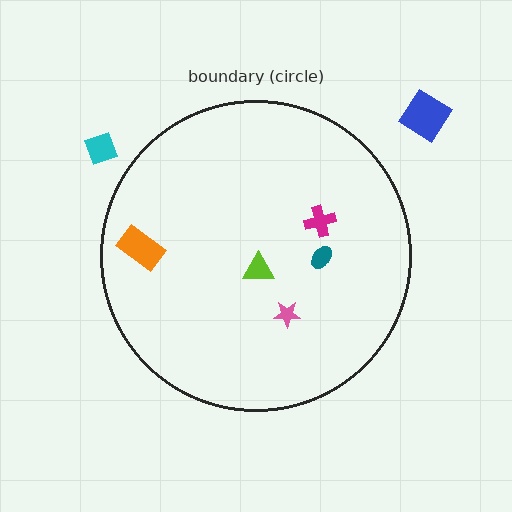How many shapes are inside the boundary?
5 inside, 2 outside.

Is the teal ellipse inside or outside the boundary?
Inside.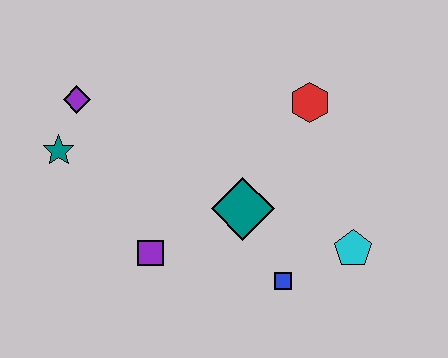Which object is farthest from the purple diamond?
The cyan pentagon is farthest from the purple diamond.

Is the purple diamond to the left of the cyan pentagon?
Yes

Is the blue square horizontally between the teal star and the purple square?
No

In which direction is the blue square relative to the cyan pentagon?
The blue square is to the left of the cyan pentagon.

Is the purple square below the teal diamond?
Yes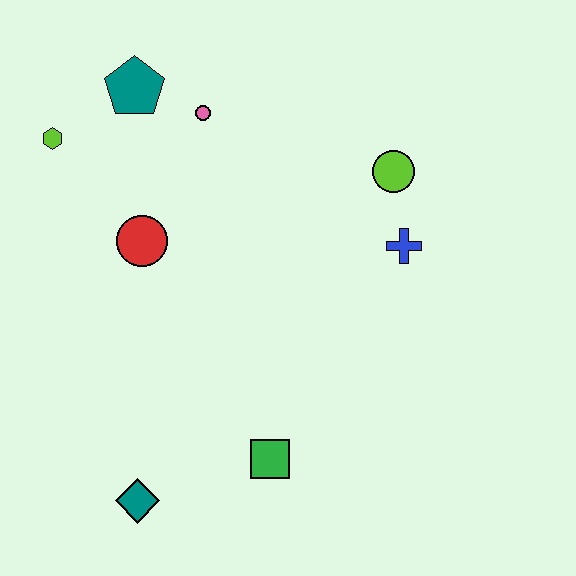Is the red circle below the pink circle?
Yes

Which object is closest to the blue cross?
The lime circle is closest to the blue cross.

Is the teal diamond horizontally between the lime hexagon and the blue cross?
Yes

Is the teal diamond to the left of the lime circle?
Yes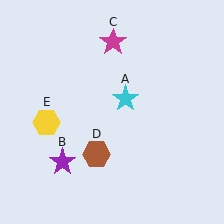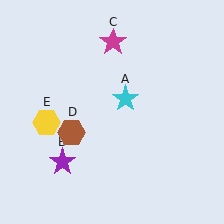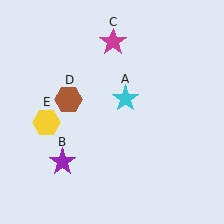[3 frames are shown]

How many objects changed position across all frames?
1 object changed position: brown hexagon (object D).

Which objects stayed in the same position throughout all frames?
Cyan star (object A) and purple star (object B) and magenta star (object C) and yellow hexagon (object E) remained stationary.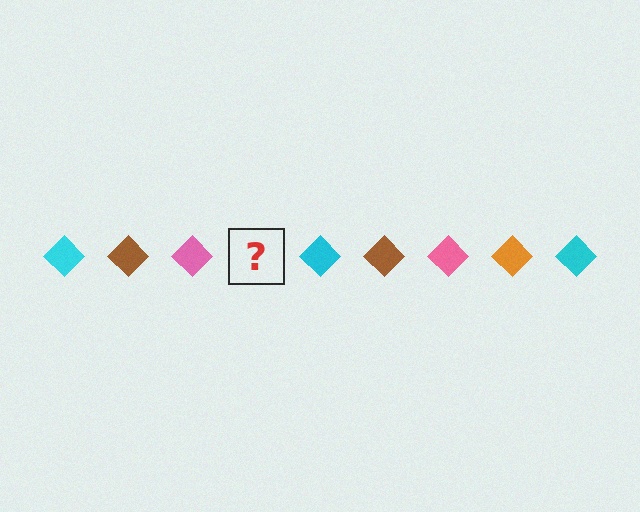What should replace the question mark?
The question mark should be replaced with an orange diamond.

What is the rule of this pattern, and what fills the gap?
The rule is that the pattern cycles through cyan, brown, pink, orange diamonds. The gap should be filled with an orange diamond.